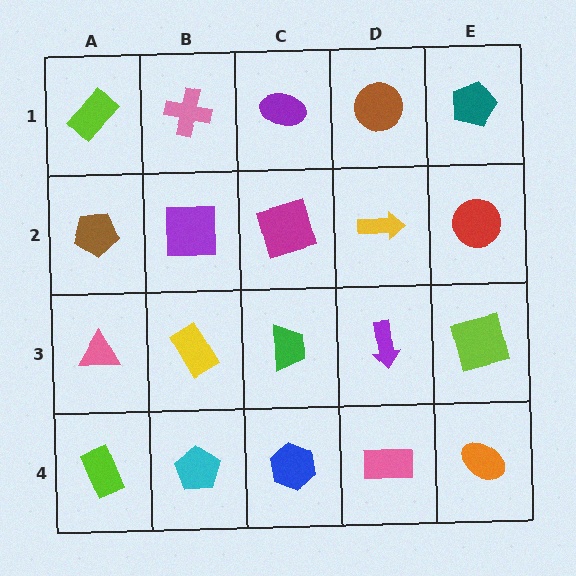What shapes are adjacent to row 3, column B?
A purple square (row 2, column B), a cyan pentagon (row 4, column B), a pink triangle (row 3, column A), a green trapezoid (row 3, column C).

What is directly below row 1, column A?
A brown pentagon.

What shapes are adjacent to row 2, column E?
A teal pentagon (row 1, column E), a lime square (row 3, column E), a yellow arrow (row 2, column D).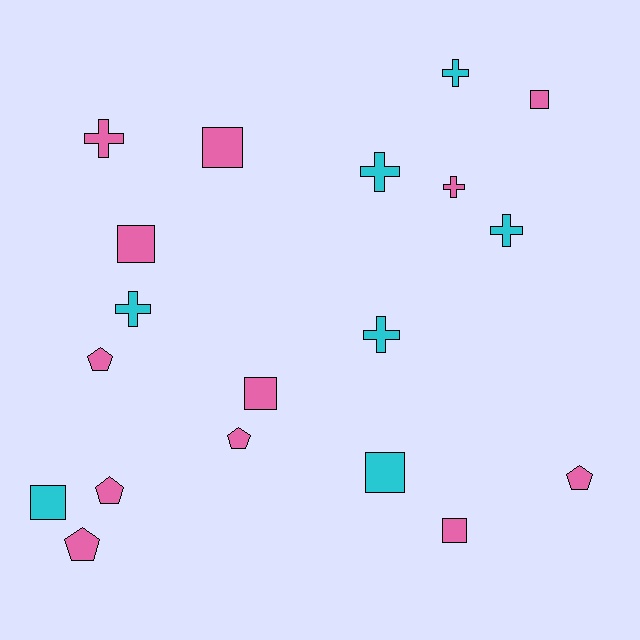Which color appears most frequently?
Pink, with 12 objects.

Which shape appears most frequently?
Cross, with 7 objects.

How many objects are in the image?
There are 19 objects.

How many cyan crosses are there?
There are 5 cyan crosses.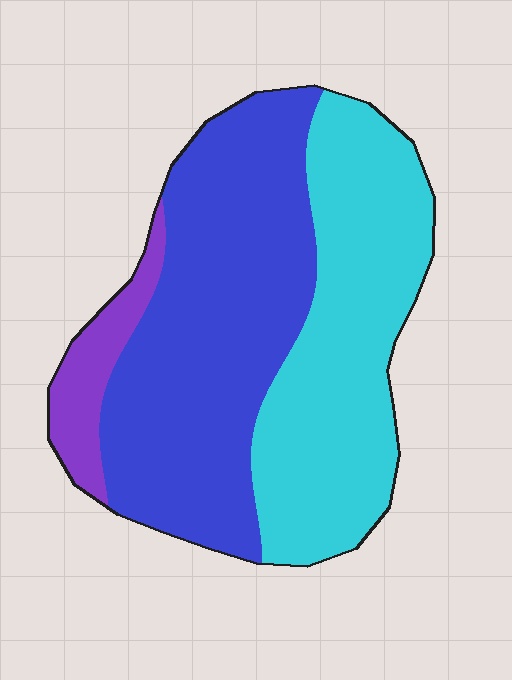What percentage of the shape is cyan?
Cyan takes up about two fifths (2/5) of the shape.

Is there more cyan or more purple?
Cyan.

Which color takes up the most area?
Blue, at roughly 50%.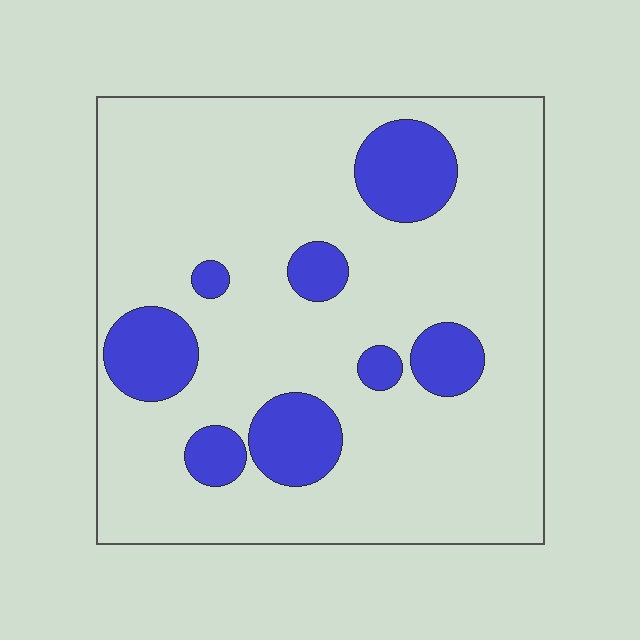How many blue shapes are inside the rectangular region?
8.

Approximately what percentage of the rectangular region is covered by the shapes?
Approximately 20%.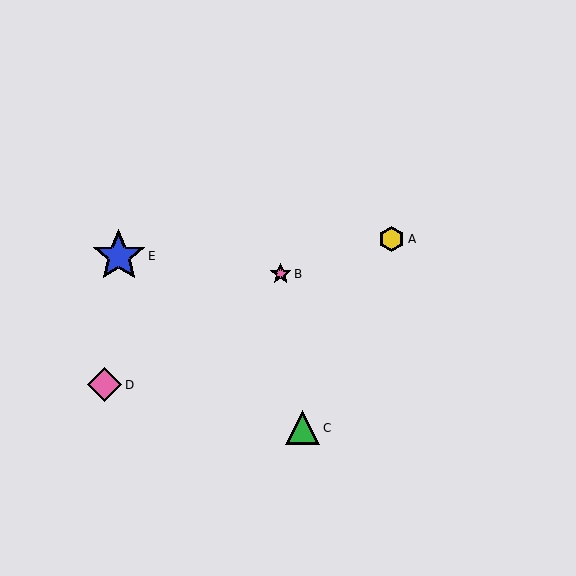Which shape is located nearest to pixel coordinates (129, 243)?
The blue star (labeled E) at (119, 256) is nearest to that location.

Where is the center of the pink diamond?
The center of the pink diamond is at (104, 385).